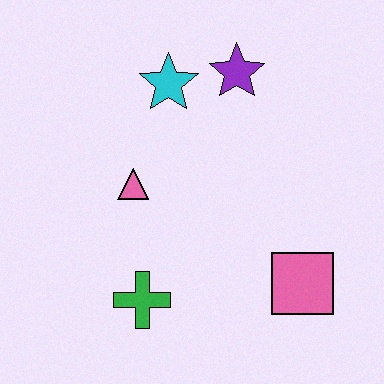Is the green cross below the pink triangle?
Yes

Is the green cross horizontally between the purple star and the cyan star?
No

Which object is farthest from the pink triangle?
The pink square is farthest from the pink triangle.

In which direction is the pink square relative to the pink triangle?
The pink square is to the right of the pink triangle.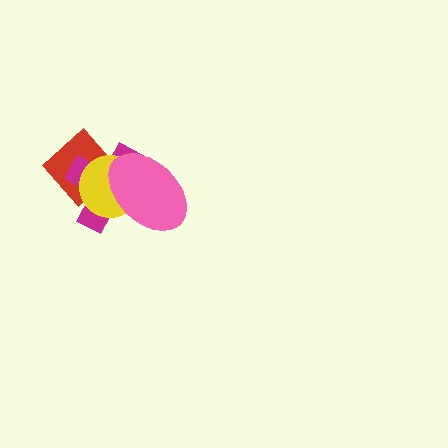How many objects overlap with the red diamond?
2 objects overlap with the red diamond.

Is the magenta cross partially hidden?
Yes, it is partially covered by another shape.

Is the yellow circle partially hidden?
Yes, it is partially covered by another shape.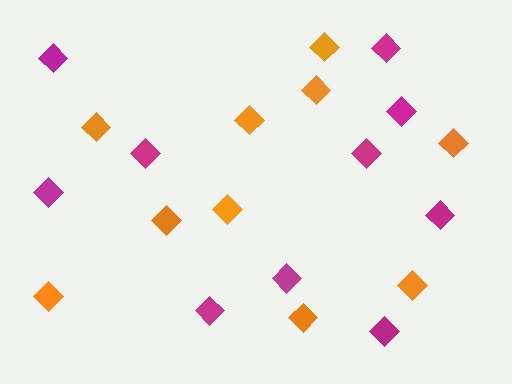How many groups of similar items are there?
There are 2 groups: one group of orange diamonds (10) and one group of magenta diamonds (10).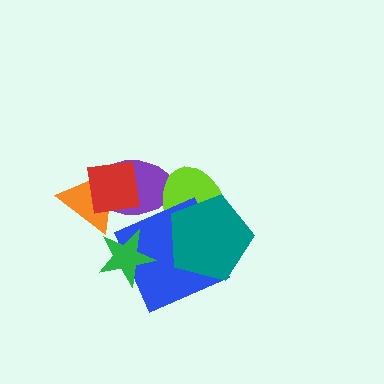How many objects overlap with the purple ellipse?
3 objects overlap with the purple ellipse.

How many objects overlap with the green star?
1 object overlaps with the green star.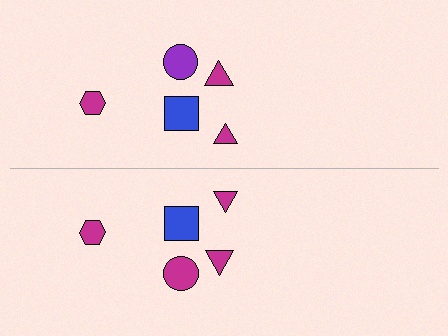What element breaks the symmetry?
The magenta circle on the bottom side breaks the symmetry — its mirror counterpart is purple.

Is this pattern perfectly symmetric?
No, the pattern is not perfectly symmetric. The magenta circle on the bottom side breaks the symmetry — its mirror counterpart is purple.